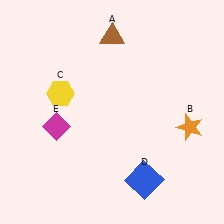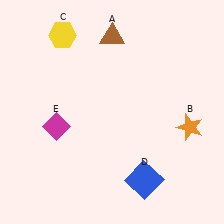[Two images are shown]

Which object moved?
The yellow hexagon (C) moved up.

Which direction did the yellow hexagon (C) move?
The yellow hexagon (C) moved up.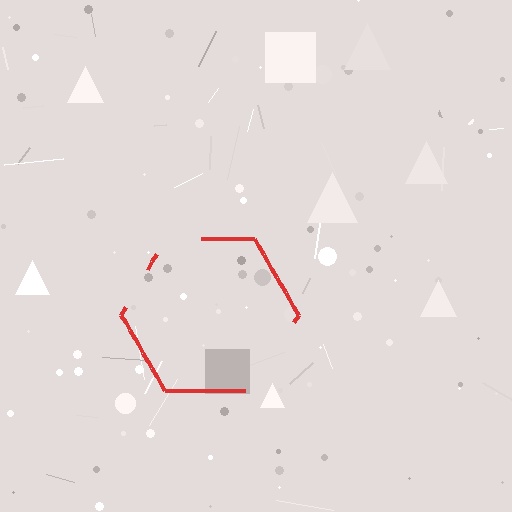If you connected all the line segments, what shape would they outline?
They would outline a hexagon.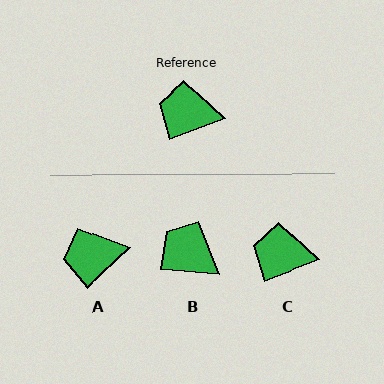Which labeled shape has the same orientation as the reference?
C.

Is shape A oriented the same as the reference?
No, it is off by about 23 degrees.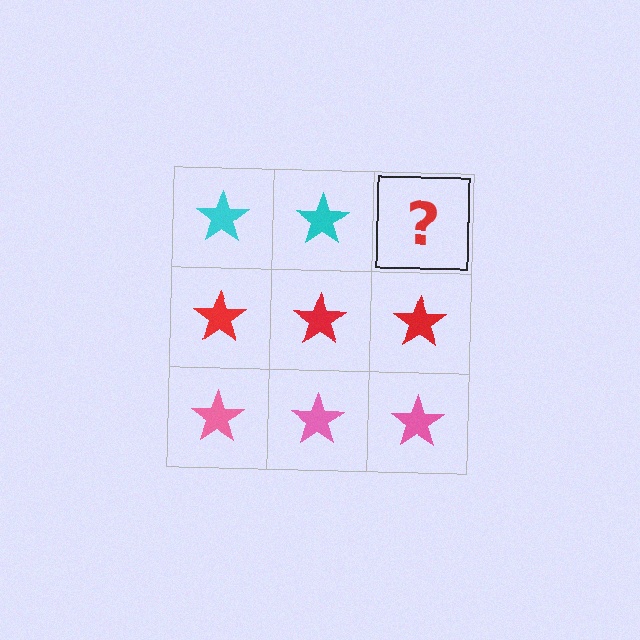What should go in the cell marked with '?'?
The missing cell should contain a cyan star.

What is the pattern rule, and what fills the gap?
The rule is that each row has a consistent color. The gap should be filled with a cyan star.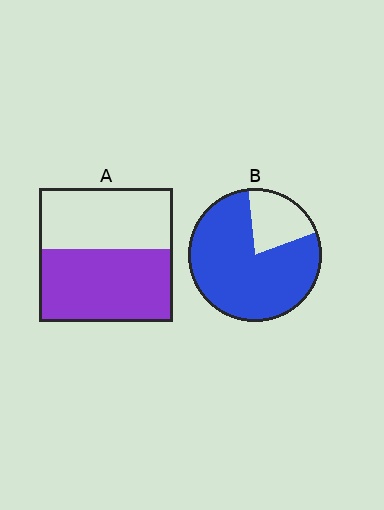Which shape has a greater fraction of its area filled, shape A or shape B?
Shape B.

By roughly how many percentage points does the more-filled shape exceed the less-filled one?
By roughly 25 percentage points (B over A).